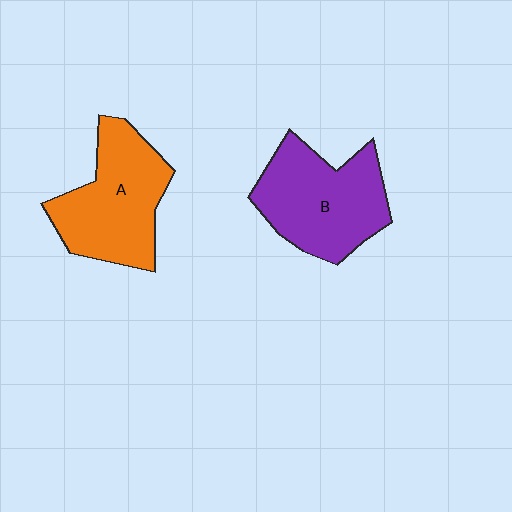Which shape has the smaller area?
Shape A (orange).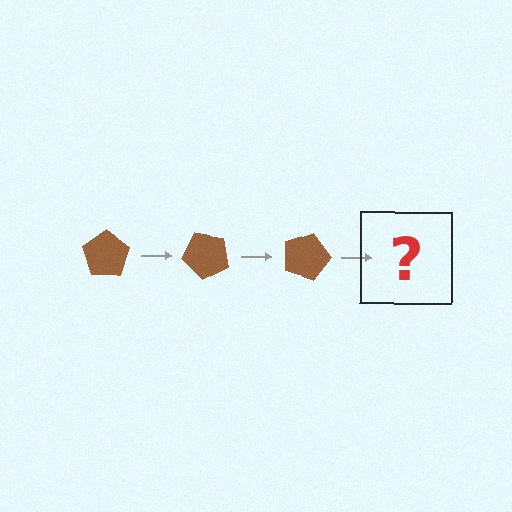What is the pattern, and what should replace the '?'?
The pattern is that the pentagon rotates 45 degrees each step. The '?' should be a brown pentagon rotated 135 degrees.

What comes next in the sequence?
The next element should be a brown pentagon rotated 135 degrees.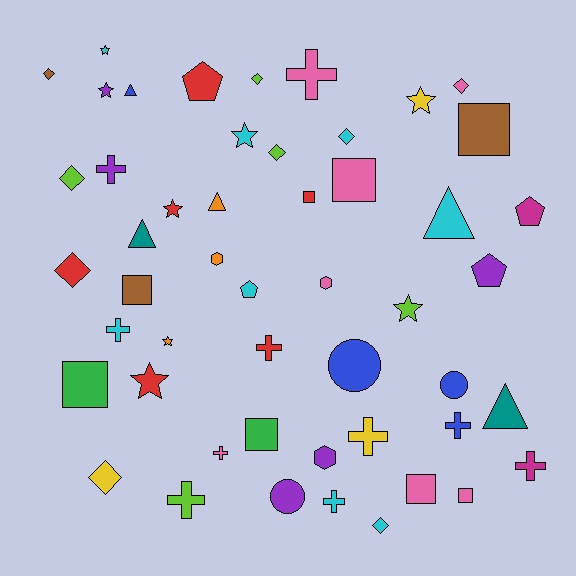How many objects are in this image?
There are 50 objects.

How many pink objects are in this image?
There are 7 pink objects.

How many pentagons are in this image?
There are 4 pentagons.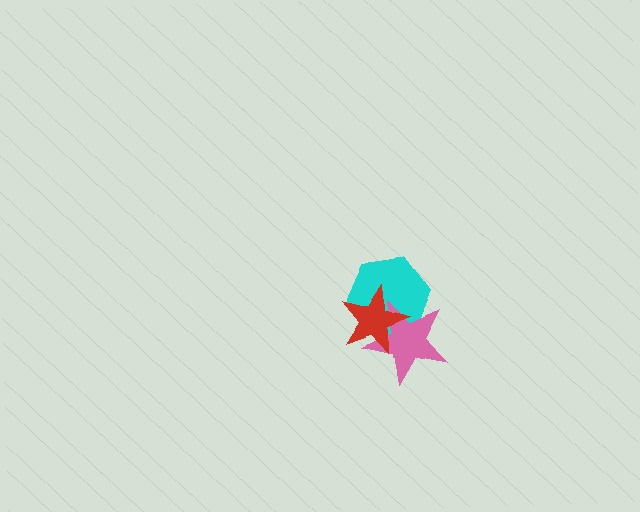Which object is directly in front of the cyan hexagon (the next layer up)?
The pink star is directly in front of the cyan hexagon.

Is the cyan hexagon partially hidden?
Yes, it is partially covered by another shape.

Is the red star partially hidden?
No, no other shape covers it.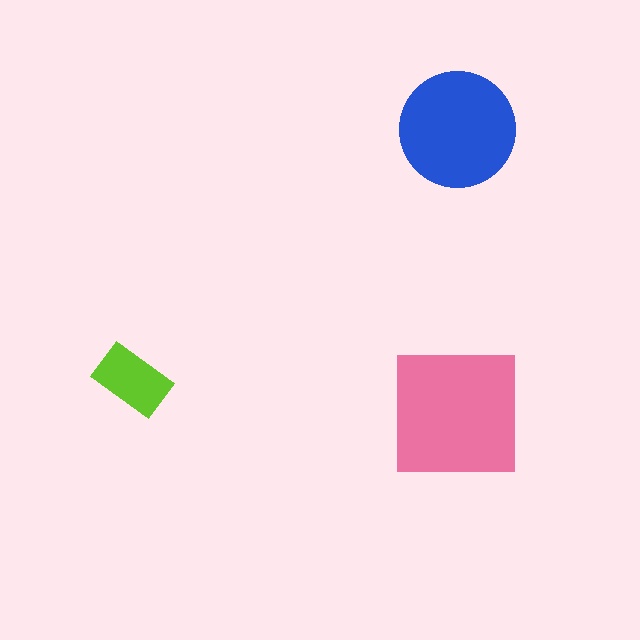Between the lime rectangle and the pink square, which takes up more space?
The pink square.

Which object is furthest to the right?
The blue circle is rightmost.